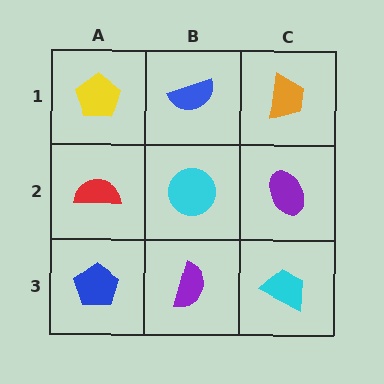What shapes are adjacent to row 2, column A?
A yellow pentagon (row 1, column A), a blue pentagon (row 3, column A), a cyan circle (row 2, column B).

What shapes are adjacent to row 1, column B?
A cyan circle (row 2, column B), a yellow pentagon (row 1, column A), an orange trapezoid (row 1, column C).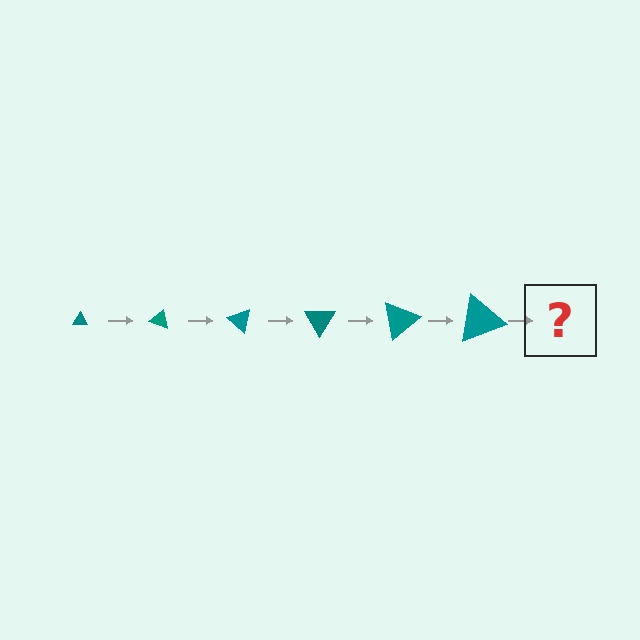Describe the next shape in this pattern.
It should be a triangle, larger than the previous one and rotated 120 degrees from the start.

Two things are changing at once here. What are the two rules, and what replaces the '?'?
The two rules are that the triangle grows larger each step and it rotates 20 degrees each step. The '?' should be a triangle, larger than the previous one and rotated 120 degrees from the start.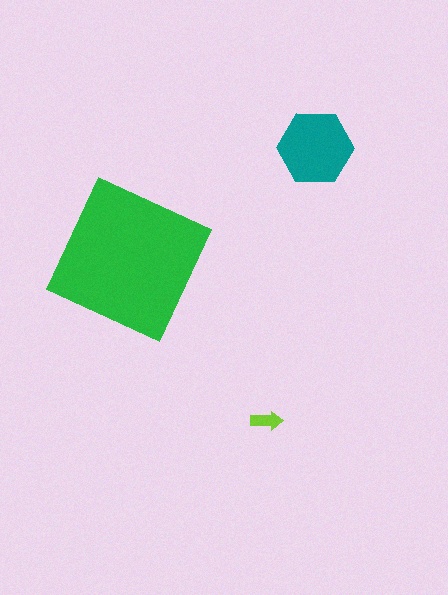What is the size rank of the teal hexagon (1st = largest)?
2nd.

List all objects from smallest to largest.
The lime arrow, the teal hexagon, the green square.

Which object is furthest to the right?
The teal hexagon is rightmost.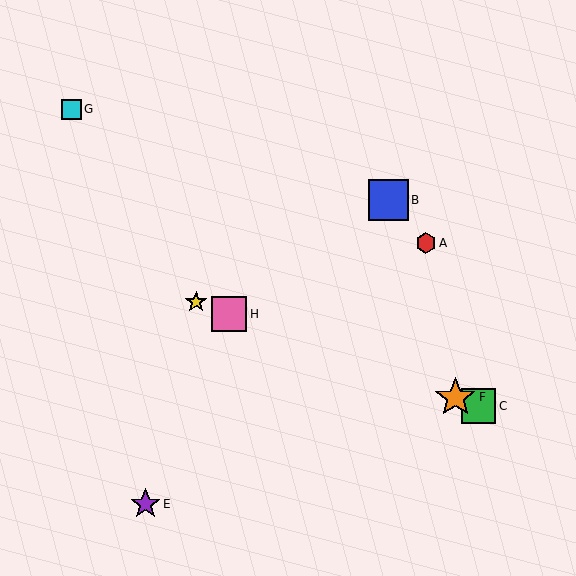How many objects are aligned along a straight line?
4 objects (C, D, F, H) are aligned along a straight line.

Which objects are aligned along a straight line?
Objects C, D, F, H are aligned along a straight line.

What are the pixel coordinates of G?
Object G is at (71, 109).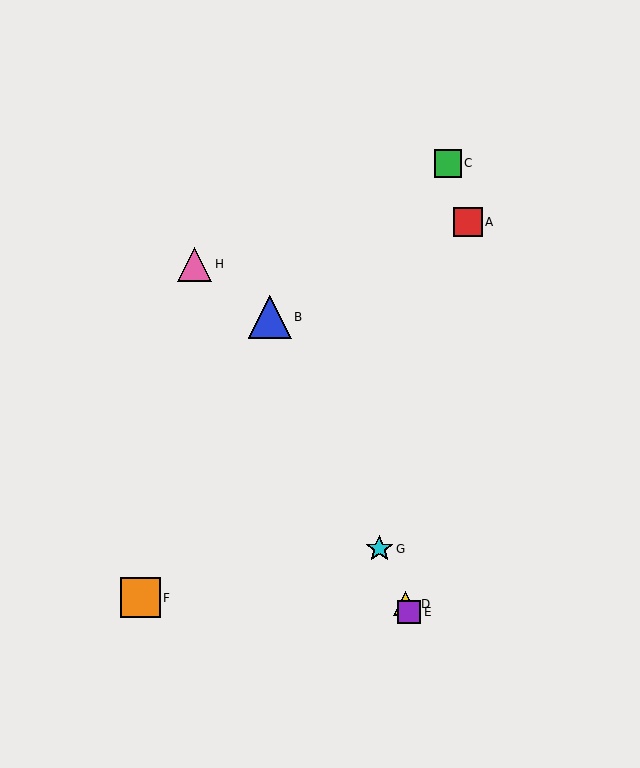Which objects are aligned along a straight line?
Objects B, D, E, G are aligned along a straight line.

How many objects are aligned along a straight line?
4 objects (B, D, E, G) are aligned along a straight line.